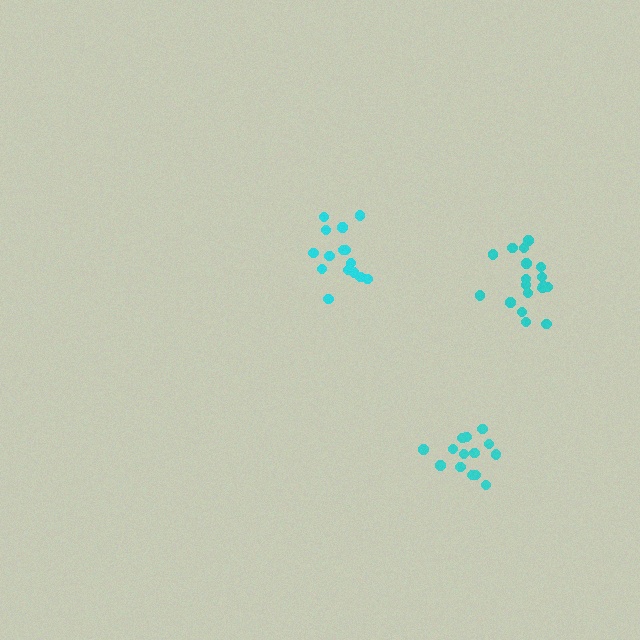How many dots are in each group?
Group 1: 18 dots, Group 2: 14 dots, Group 3: 15 dots (47 total).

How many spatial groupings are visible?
There are 3 spatial groupings.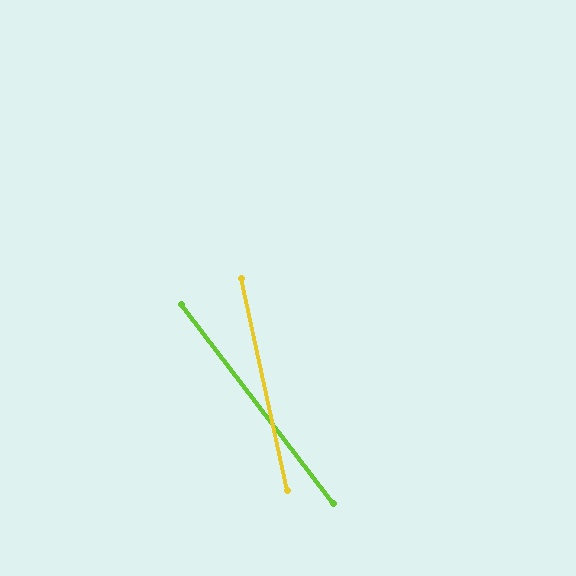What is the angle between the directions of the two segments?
Approximately 25 degrees.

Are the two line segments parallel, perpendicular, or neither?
Neither parallel nor perpendicular — they differ by about 25°.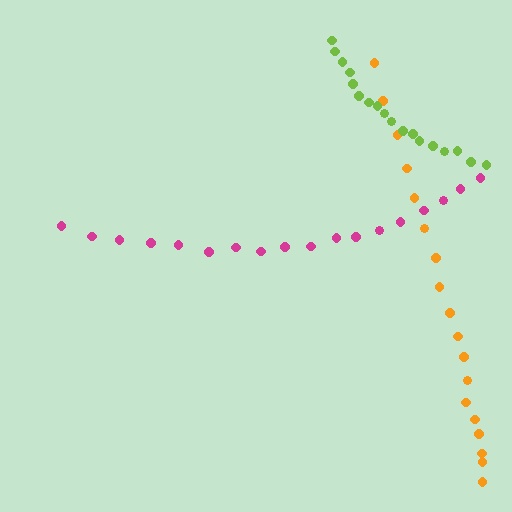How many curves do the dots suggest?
There are 3 distinct paths.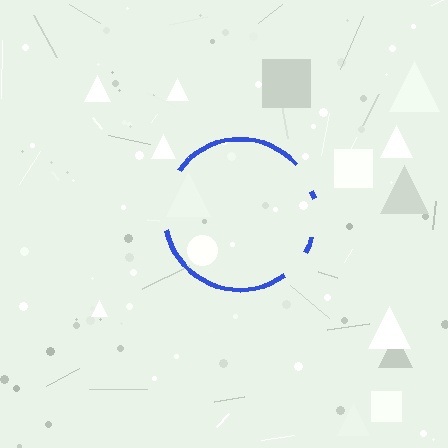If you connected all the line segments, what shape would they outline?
They would outline a circle.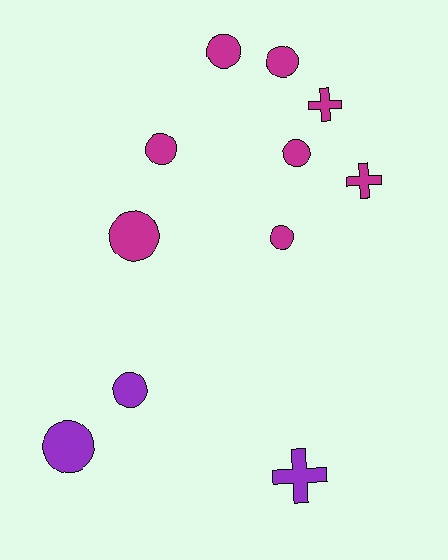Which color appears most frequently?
Magenta, with 8 objects.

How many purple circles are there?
There are 2 purple circles.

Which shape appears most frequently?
Circle, with 8 objects.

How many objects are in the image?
There are 11 objects.